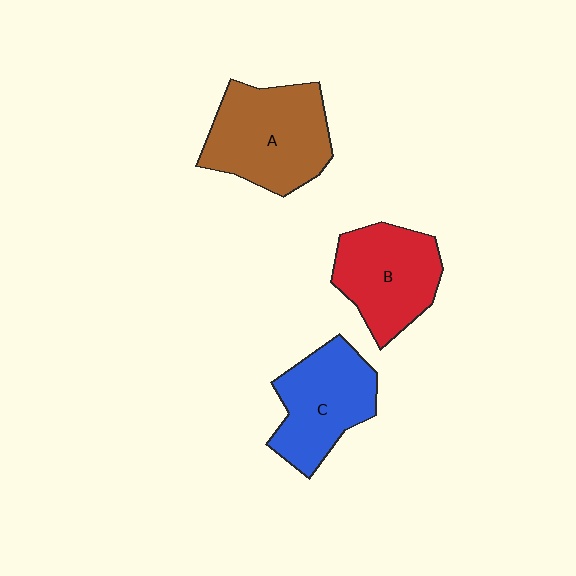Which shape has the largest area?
Shape A (brown).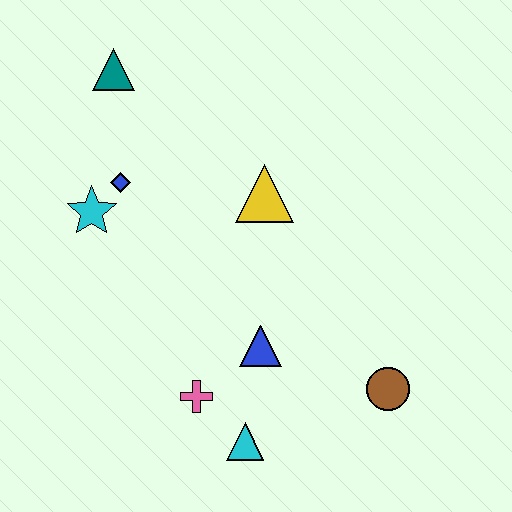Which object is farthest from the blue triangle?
The teal triangle is farthest from the blue triangle.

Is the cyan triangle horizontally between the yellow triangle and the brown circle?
No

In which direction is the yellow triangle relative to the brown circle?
The yellow triangle is above the brown circle.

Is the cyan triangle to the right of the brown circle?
No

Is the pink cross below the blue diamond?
Yes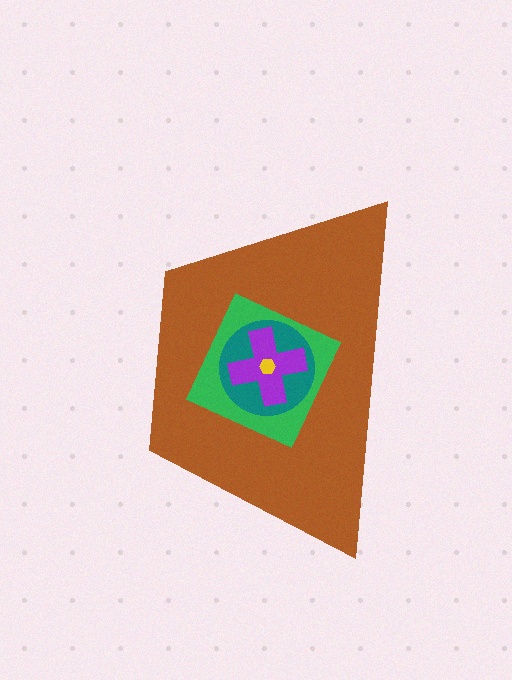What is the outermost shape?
The brown trapezoid.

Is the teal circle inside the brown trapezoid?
Yes.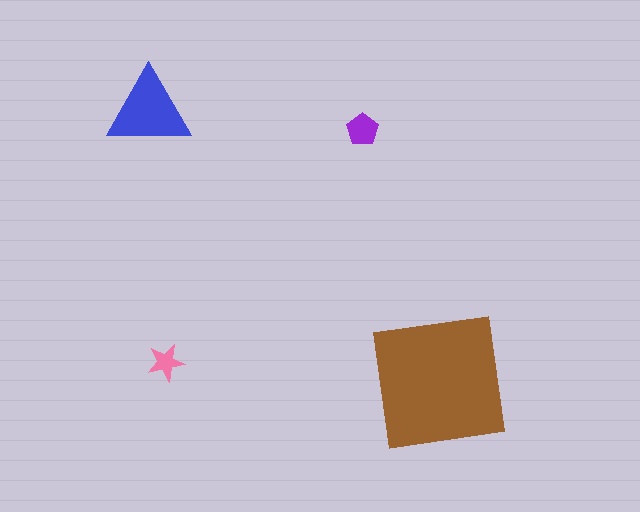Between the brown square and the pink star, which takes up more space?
The brown square.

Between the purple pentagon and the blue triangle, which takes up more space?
The blue triangle.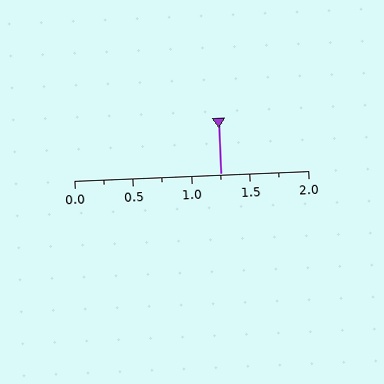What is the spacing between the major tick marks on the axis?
The major ticks are spaced 0.5 apart.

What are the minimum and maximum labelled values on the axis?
The axis runs from 0.0 to 2.0.